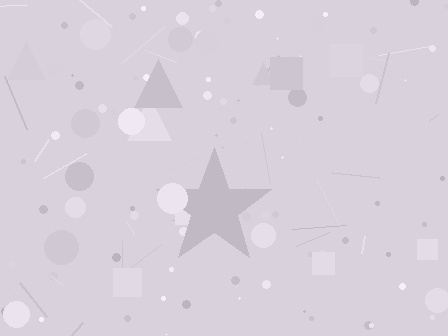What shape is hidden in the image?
A star is hidden in the image.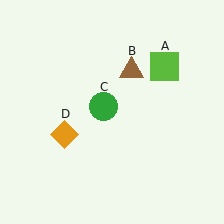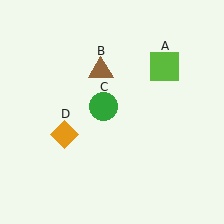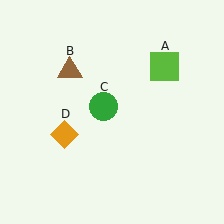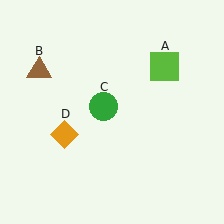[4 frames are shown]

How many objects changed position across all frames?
1 object changed position: brown triangle (object B).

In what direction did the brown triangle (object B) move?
The brown triangle (object B) moved left.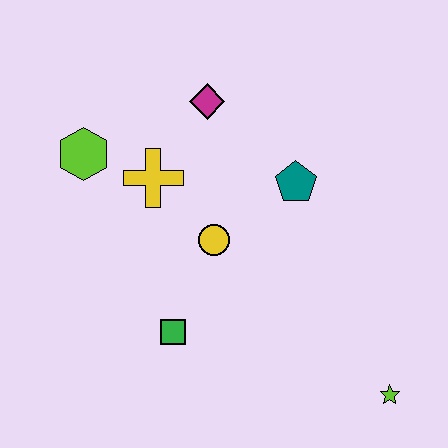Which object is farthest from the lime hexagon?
The lime star is farthest from the lime hexagon.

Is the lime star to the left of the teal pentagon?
No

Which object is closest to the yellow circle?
The yellow cross is closest to the yellow circle.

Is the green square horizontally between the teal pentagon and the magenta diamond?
No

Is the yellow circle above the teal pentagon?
No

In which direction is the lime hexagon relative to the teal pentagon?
The lime hexagon is to the left of the teal pentagon.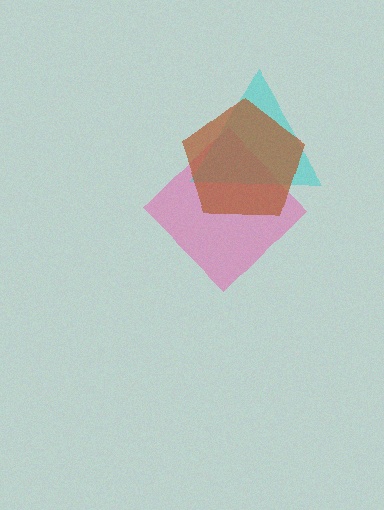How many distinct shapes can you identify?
There are 3 distinct shapes: a pink diamond, a cyan triangle, a brown pentagon.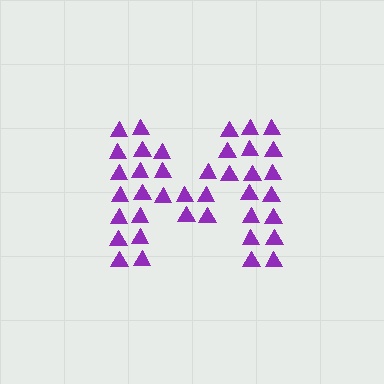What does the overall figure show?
The overall figure shows the letter M.